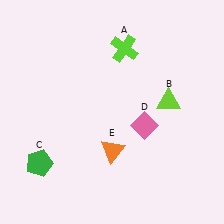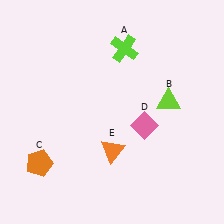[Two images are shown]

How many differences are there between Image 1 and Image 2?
There is 1 difference between the two images.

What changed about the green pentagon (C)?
In Image 1, C is green. In Image 2, it changed to orange.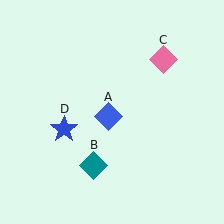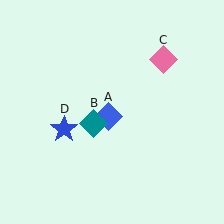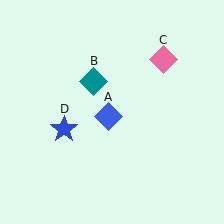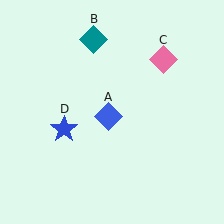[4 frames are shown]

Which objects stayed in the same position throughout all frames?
Blue diamond (object A) and pink diamond (object C) and blue star (object D) remained stationary.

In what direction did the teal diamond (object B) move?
The teal diamond (object B) moved up.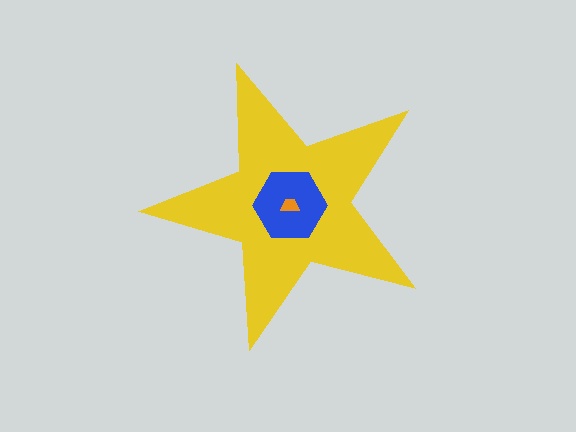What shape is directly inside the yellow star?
The blue hexagon.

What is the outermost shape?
The yellow star.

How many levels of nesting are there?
3.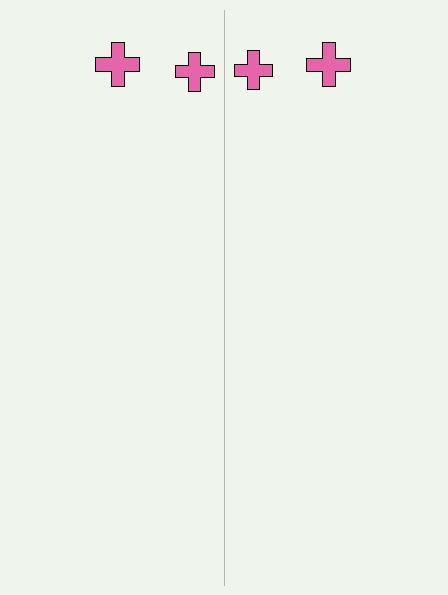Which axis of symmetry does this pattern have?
The pattern has a vertical axis of symmetry running through the center of the image.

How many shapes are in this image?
There are 4 shapes in this image.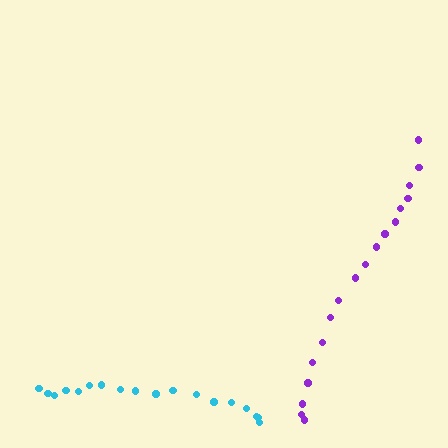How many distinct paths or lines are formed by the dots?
There are 2 distinct paths.